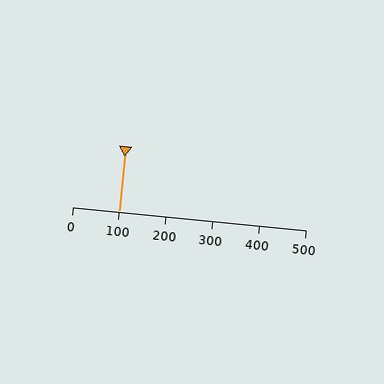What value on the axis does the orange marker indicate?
The marker indicates approximately 100.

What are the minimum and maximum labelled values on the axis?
The axis runs from 0 to 500.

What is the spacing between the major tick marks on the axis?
The major ticks are spaced 100 apart.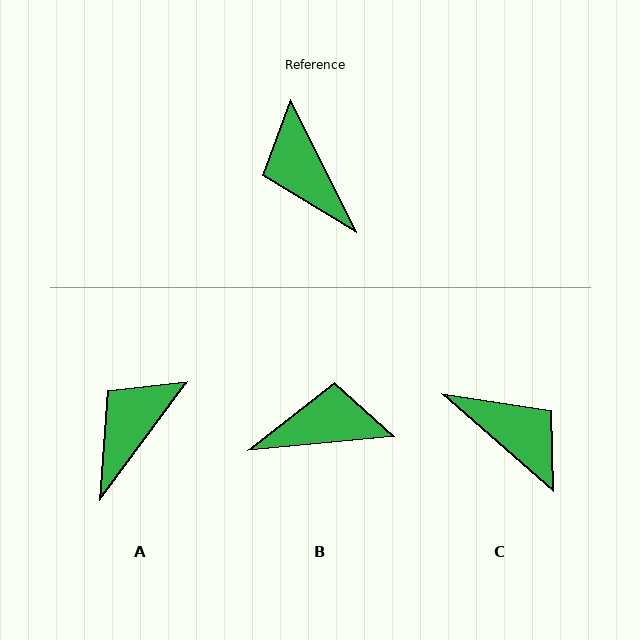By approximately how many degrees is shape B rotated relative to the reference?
Approximately 111 degrees clockwise.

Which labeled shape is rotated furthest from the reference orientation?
C, about 158 degrees away.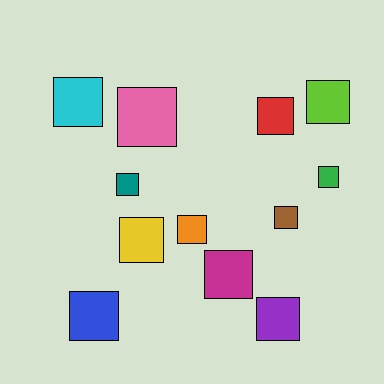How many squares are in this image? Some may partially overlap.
There are 12 squares.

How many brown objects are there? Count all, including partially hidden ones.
There is 1 brown object.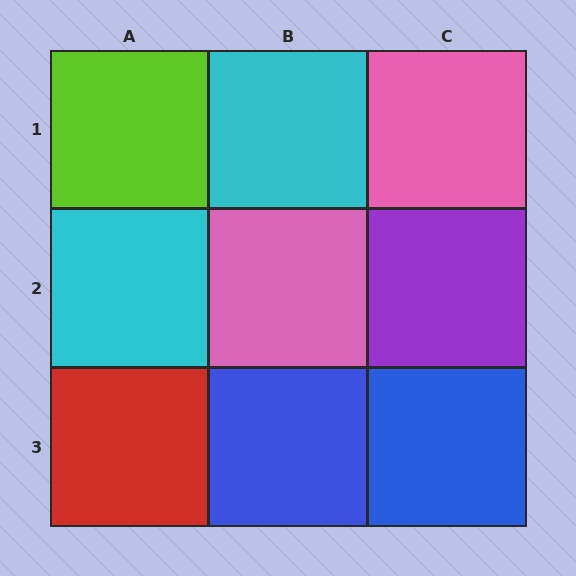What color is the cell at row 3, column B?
Blue.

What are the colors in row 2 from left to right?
Cyan, pink, purple.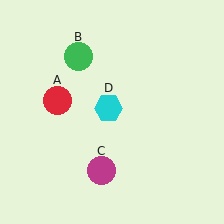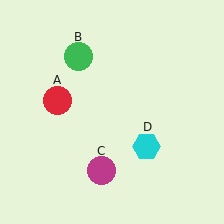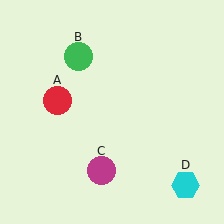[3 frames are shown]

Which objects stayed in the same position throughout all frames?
Red circle (object A) and green circle (object B) and magenta circle (object C) remained stationary.